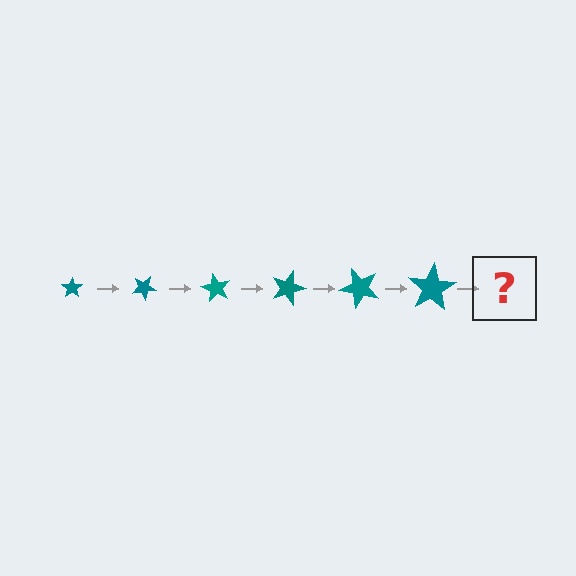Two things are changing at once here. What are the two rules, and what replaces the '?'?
The two rules are that the star grows larger each step and it rotates 30 degrees each step. The '?' should be a star, larger than the previous one and rotated 180 degrees from the start.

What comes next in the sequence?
The next element should be a star, larger than the previous one and rotated 180 degrees from the start.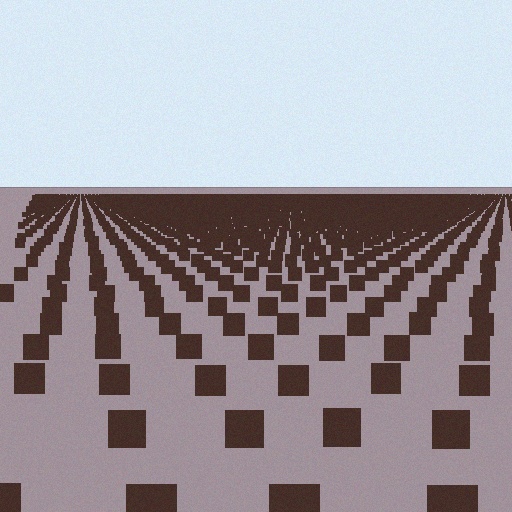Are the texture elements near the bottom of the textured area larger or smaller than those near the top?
Larger. Near the bottom, elements are closer to the viewer and appear at a bigger on-screen size.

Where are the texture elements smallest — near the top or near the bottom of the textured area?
Near the top.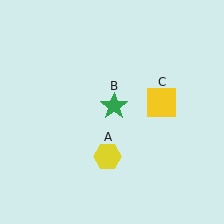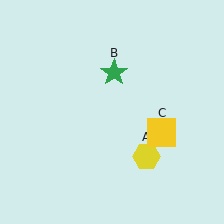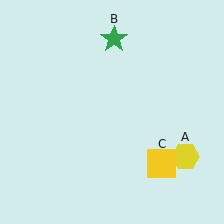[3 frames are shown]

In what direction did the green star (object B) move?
The green star (object B) moved up.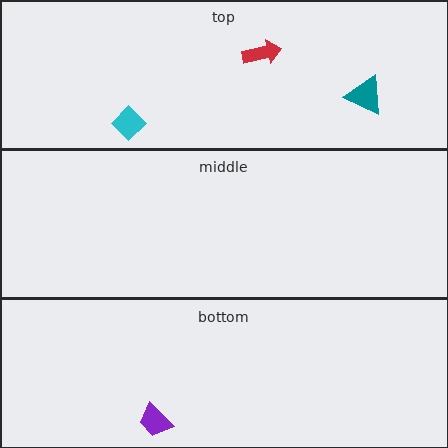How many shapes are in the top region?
3.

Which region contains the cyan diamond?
The top region.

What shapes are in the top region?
The cyan diamond, the red arrow, the teal triangle.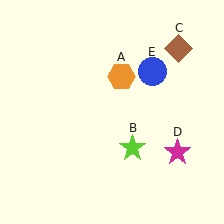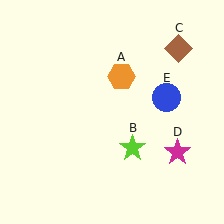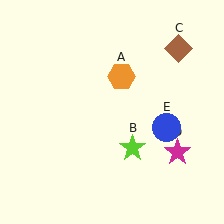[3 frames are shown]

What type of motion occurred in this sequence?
The blue circle (object E) rotated clockwise around the center of the scene.